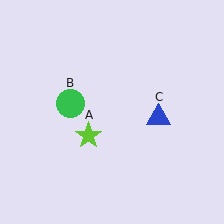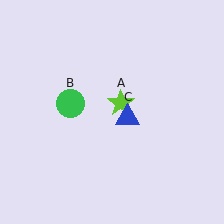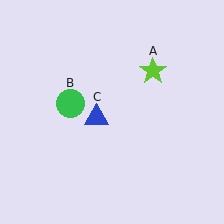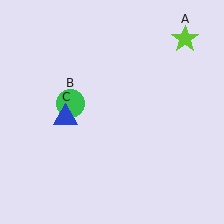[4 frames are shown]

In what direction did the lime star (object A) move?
The lime star (object A) moved up and to the right.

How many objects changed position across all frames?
2 objects changed position: lime star (object A), blue triangle (object C).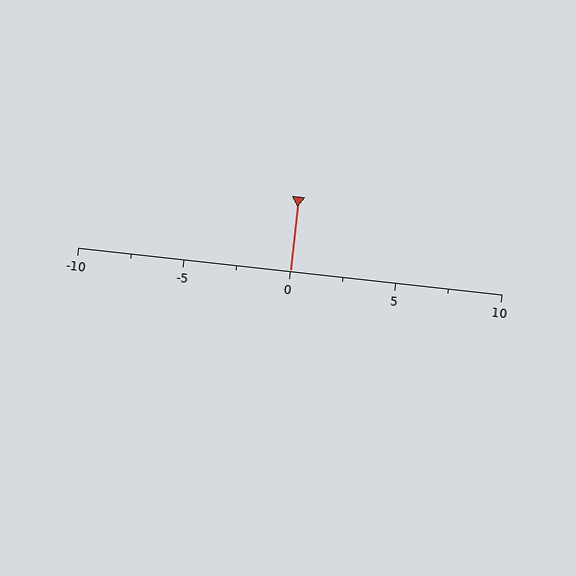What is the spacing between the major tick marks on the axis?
The major ticks are spaced 5 apart.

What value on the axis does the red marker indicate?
The marker indicates approximately 0.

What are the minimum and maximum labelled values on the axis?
The axis runs from -10 to 10.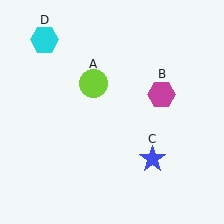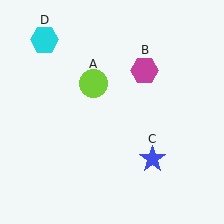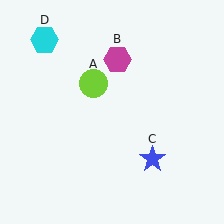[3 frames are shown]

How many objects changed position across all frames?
1 object changed position: magenta hexagon (object B).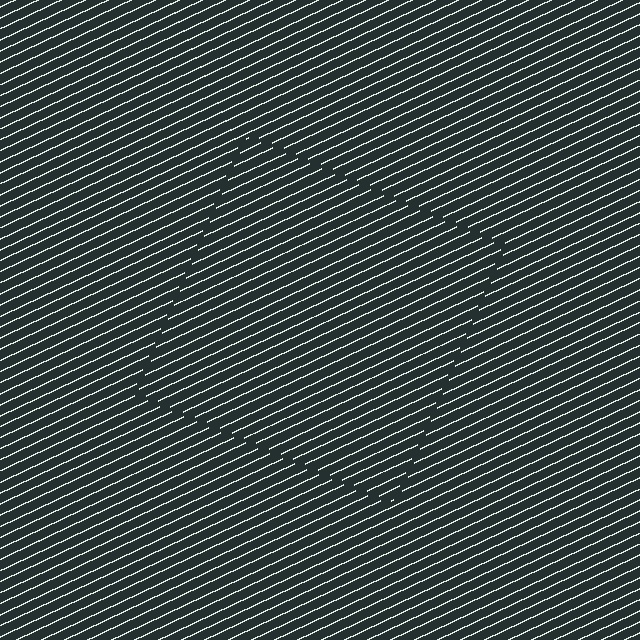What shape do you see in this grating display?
An illusory square. The interior of the shape contains the same grating, shifted by half a period — the contour is defined by the phase discontinuity where line-ends from the inner and outer gratings abut.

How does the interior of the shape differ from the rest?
The interior of the shape contains the same grating, shifted by half a period — the contour is defined by the phase discontinuity where line-ends from the inner and outer gratings abut.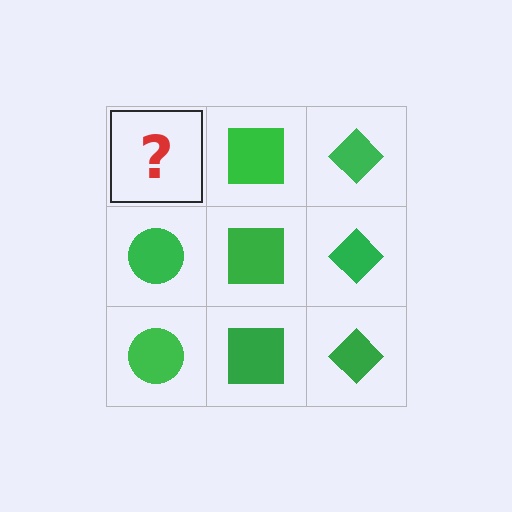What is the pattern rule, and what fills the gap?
The rule is that each column has a consistent shape. The gap should be filled with a green circle.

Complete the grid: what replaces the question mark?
The question mark should be replaced with a green circle.